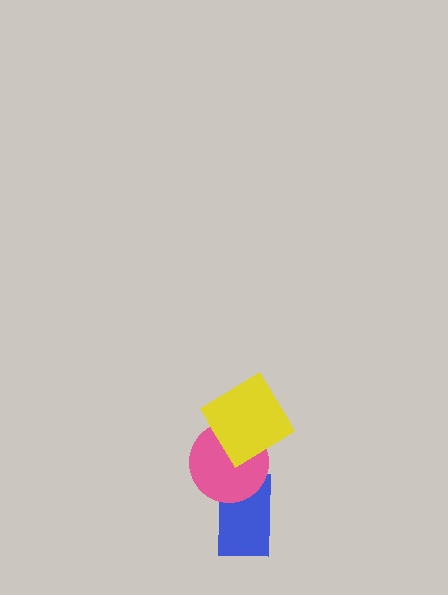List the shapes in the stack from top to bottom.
From top to bottom: the yellow diamond, the pink circle, the blue rectangle.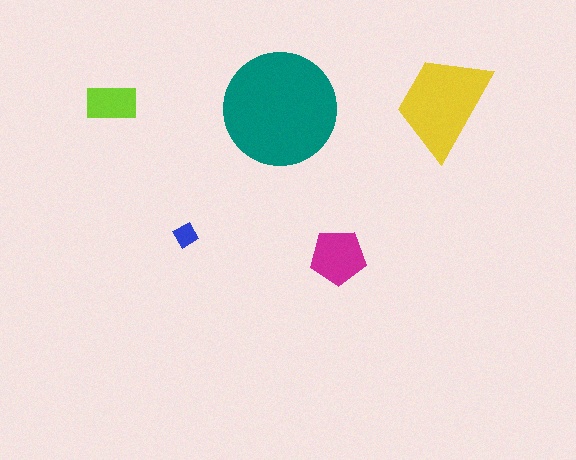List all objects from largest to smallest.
The teal circle, the yellow trapezoid, the magenta pentagon, the lime rectangle, the blue diamond.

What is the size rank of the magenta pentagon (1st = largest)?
3rd.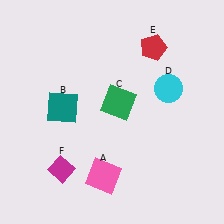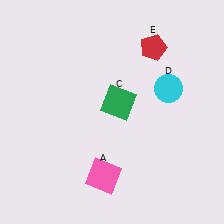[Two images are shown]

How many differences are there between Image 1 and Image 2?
There are 2 differences between the two images.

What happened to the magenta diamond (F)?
The magenta diamond (F) was removed in Image 2. It was in the bottom-left area of Image 1.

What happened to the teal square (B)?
The teal square (B) was removed in Image 2. It was in the top-left area of Image 1.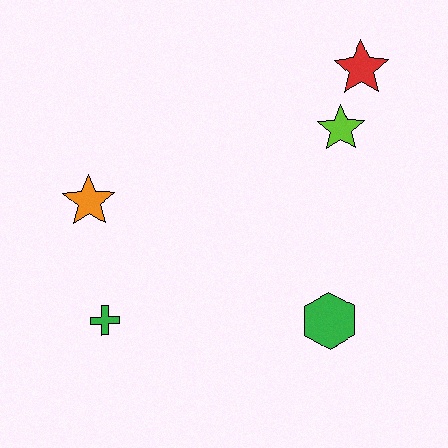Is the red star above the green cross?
Yes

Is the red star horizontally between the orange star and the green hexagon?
No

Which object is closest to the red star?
The lime star is closest to the red star.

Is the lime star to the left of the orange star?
No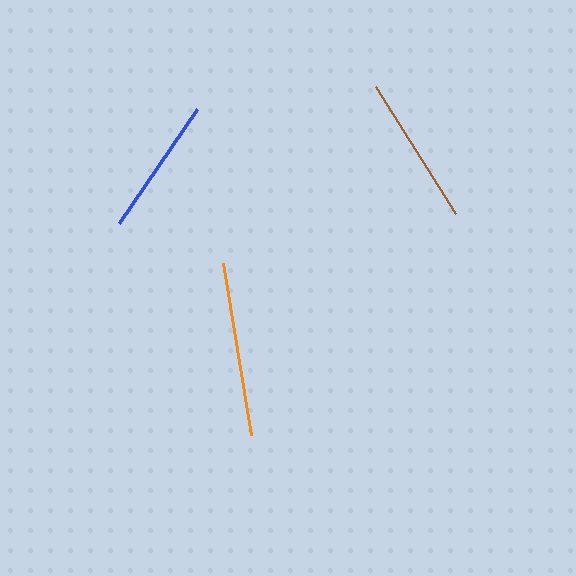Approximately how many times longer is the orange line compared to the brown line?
The orange line is approximately 1.2 times the length of the brown line.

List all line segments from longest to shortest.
From longest to shortest: orange, brown, blue.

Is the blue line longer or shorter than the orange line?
The orange line is longer than the blue line.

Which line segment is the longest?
The orange line is the longest at approximately 174 pixels.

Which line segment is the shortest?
The blue line is the shortest at approximately 138 pixels.